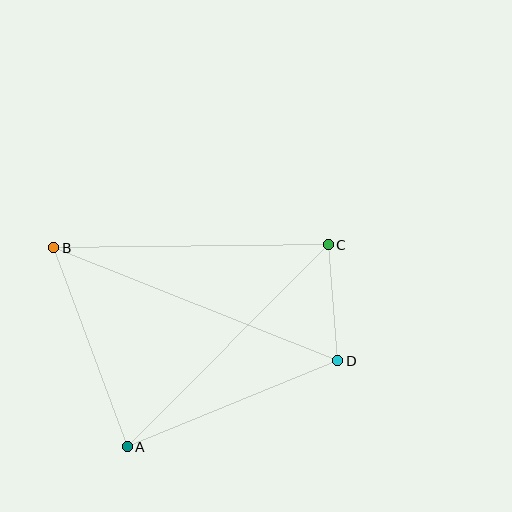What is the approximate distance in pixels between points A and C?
The distance between A and C is approximately 285 pixels.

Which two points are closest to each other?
Points C and D are closest to each other.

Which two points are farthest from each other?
Points B and D are farthest from each other.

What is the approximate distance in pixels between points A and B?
The distance between A and B is approximately 212 pixels.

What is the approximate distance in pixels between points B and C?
The distance between B and C is approximately 275 pixels.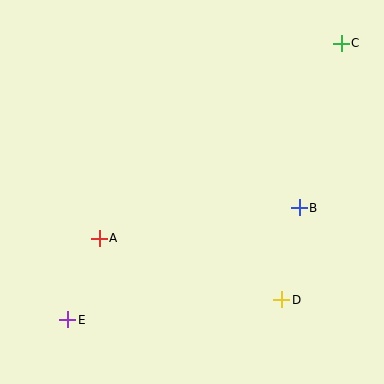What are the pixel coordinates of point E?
Point E is at (68, 320).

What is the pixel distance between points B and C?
The distance between B and C is 170 pixels.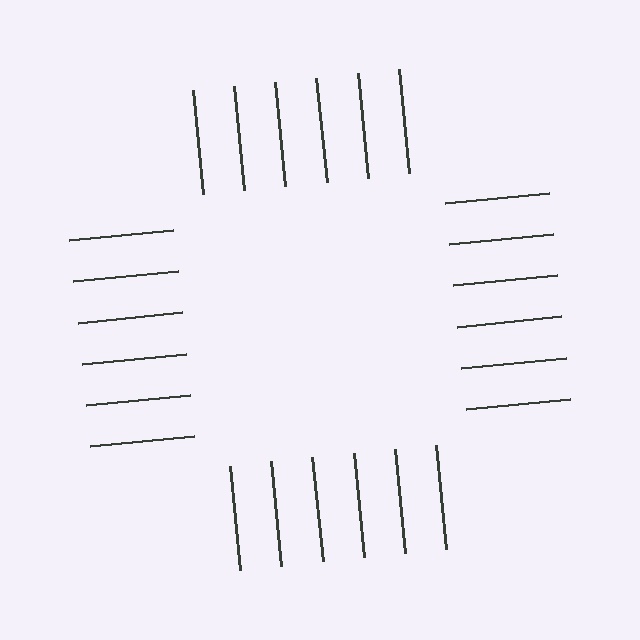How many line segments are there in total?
24 — 6 along each of the 4 edges.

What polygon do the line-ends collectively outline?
An illusory square — the line segments terminate on its edges but no continuous stroke is drawn.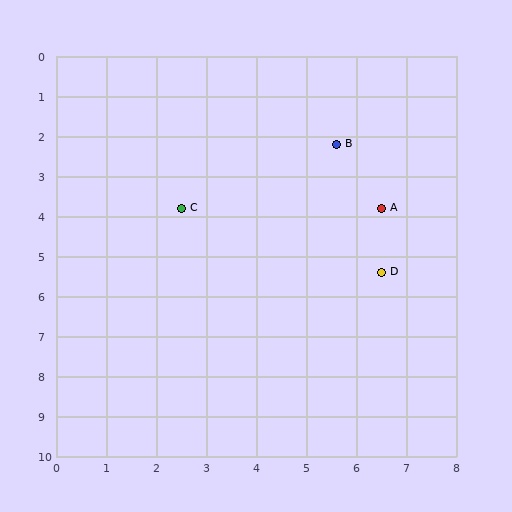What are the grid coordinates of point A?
Point A is at approximately (6.5, 3.8).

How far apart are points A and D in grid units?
Points A and D are about 1.6 grid units apart.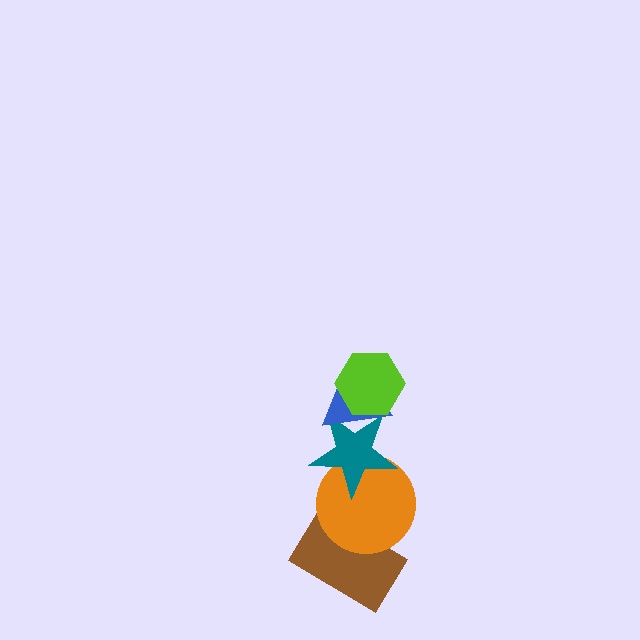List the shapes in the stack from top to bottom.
From top to bottom: the lime hexagon, the blue triangle, the teal star, the orange circle, the brown rectangle.